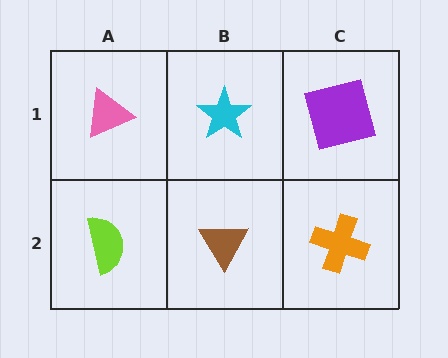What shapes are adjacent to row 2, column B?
A cyan star (row 1, column B), a lime semicircle (row 2, column A), an orange cross (row 2, column C).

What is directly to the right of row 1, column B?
A purple square.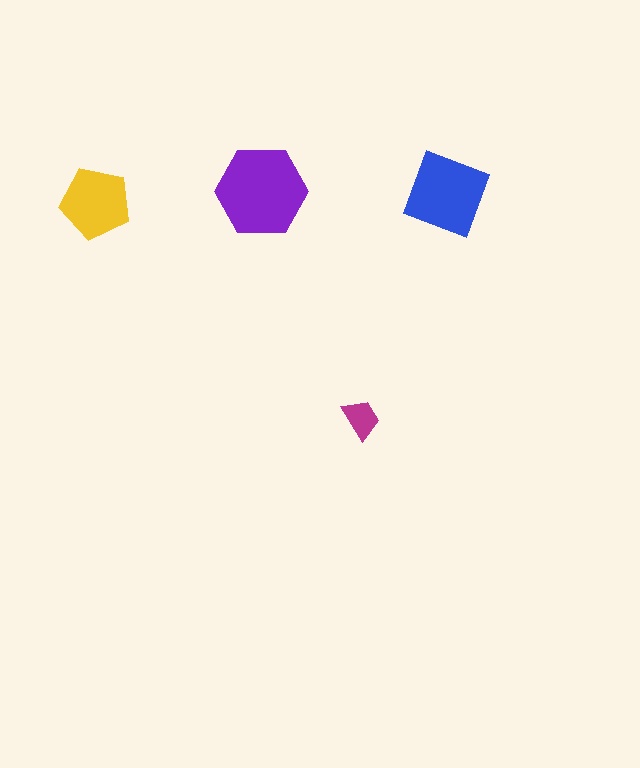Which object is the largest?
The purple hexagon.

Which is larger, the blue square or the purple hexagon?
The purple hexagon.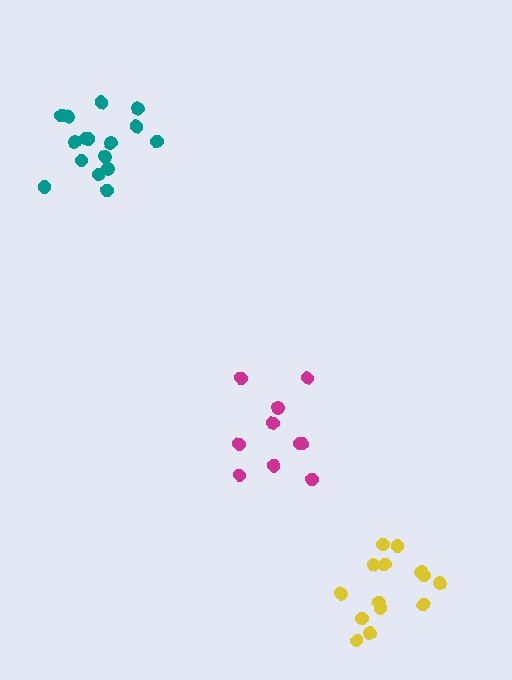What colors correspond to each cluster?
The clusters are colored: magenta, yellow, teal.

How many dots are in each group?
Group 1: 10 dots, Group 2: 14 dots, Group 3: 16 dots (40 total).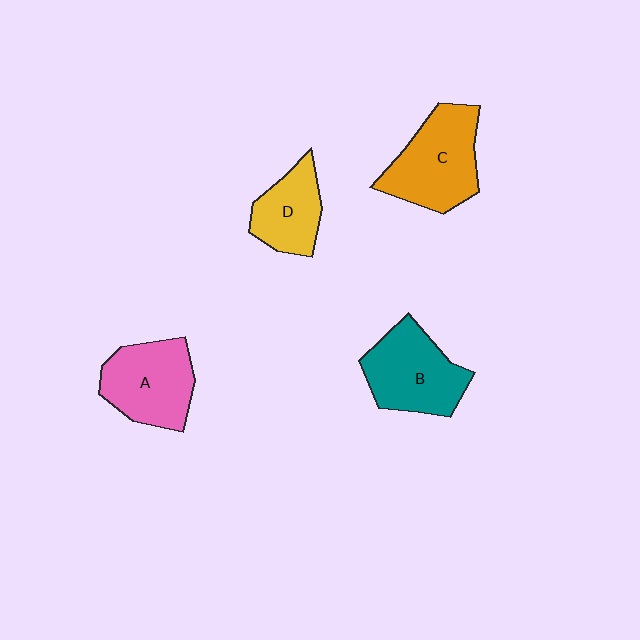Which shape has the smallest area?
Shape D (yellow).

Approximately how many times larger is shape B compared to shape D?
Approximately 1.4 times.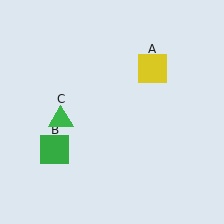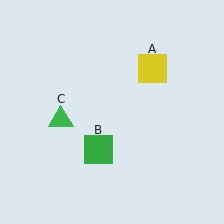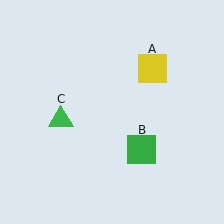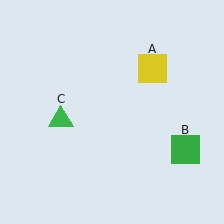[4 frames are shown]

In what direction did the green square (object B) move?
The green square (object B) moved right.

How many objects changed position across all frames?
1 object changed position: green square (object B).